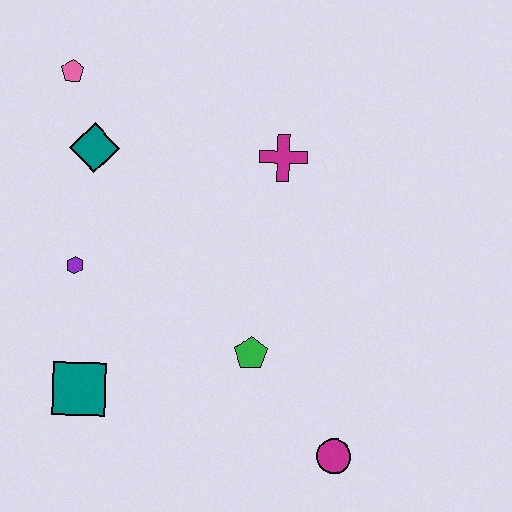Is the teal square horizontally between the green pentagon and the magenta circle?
No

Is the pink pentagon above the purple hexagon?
Yes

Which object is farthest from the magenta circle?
The pink pentagon is farthest from the magenta circle.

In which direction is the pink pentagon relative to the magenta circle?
The pink pentagon is above the magenta circle.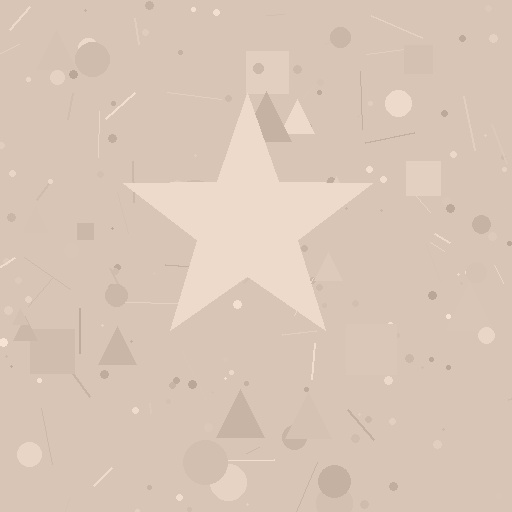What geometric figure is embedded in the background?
A star is embedded in the background.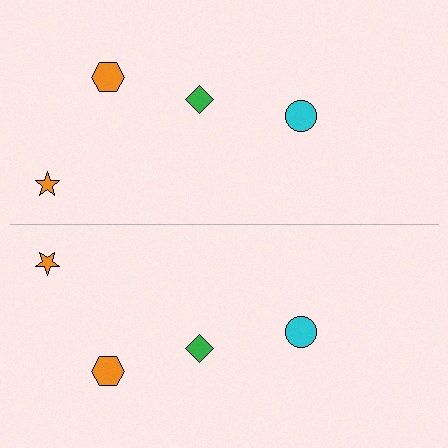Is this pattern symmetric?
Yes, this pattern has bilateral (reflection) symmetry.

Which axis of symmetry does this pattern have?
The pattern has a horizontal axis of symmetry running through the center of the image.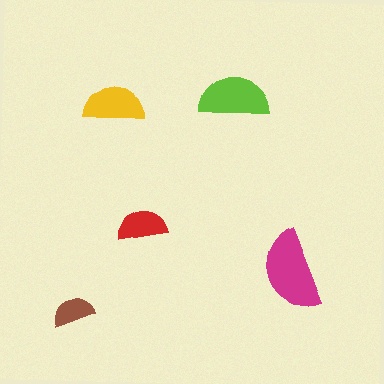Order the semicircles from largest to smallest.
the magenta one, the lime one, the yellow one, the red one, the brown one.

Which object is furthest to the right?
The magenta semicircle is rightmost.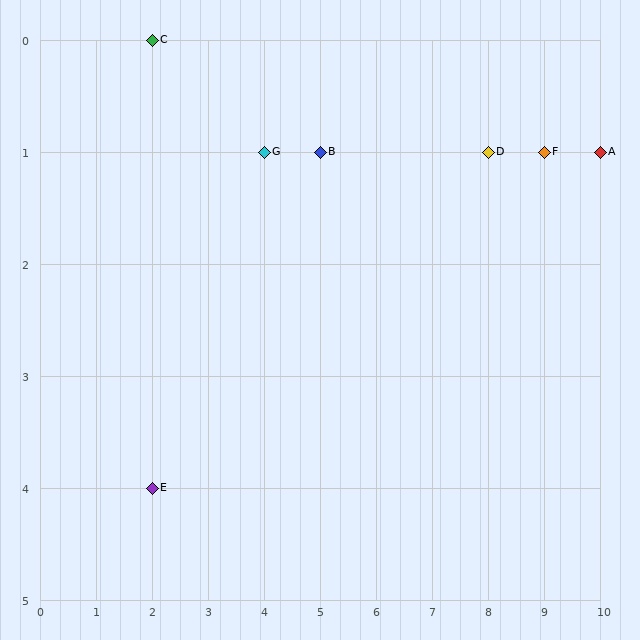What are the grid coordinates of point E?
Point E is at grid coordinates (2, 4).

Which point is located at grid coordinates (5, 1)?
Point B is at (5, 1).